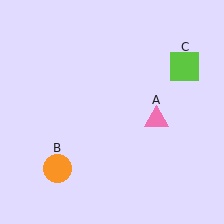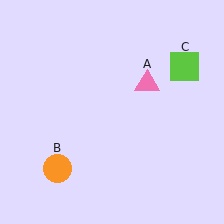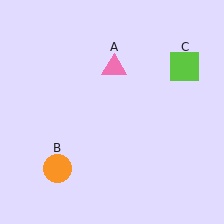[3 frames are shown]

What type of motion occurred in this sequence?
The pink triangle (object A) rotated counterclockwise around the center of the scene.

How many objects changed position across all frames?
1 object changed position: pink triangle (object A).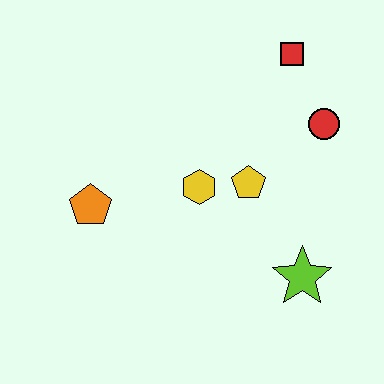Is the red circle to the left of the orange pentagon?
No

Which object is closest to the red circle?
The red square is closest to the red circle.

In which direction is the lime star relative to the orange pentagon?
The lime star is to the right of the orange pentagon.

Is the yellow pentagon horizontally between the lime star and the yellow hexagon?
Yes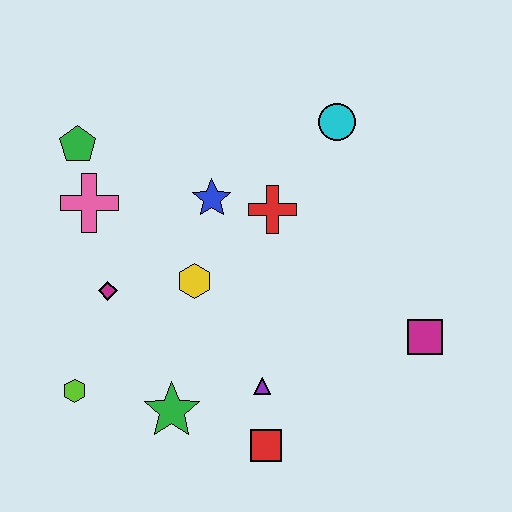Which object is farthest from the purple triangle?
The green pentagon is farthest from the purple triangle.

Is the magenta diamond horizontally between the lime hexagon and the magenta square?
Yes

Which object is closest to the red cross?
The blue star is closest to the red cross.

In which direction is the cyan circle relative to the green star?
The cyan circle is above the green star.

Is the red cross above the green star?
Yes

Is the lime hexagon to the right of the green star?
No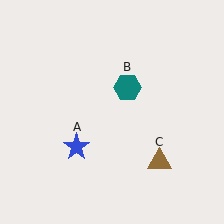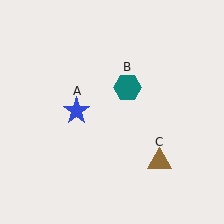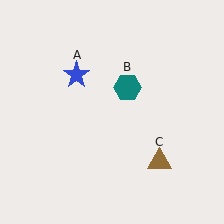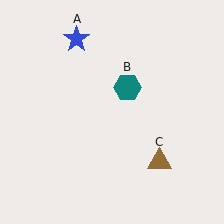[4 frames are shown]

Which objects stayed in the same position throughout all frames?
Teal hexagon (object B) and brown triangle (object C) remained stationary.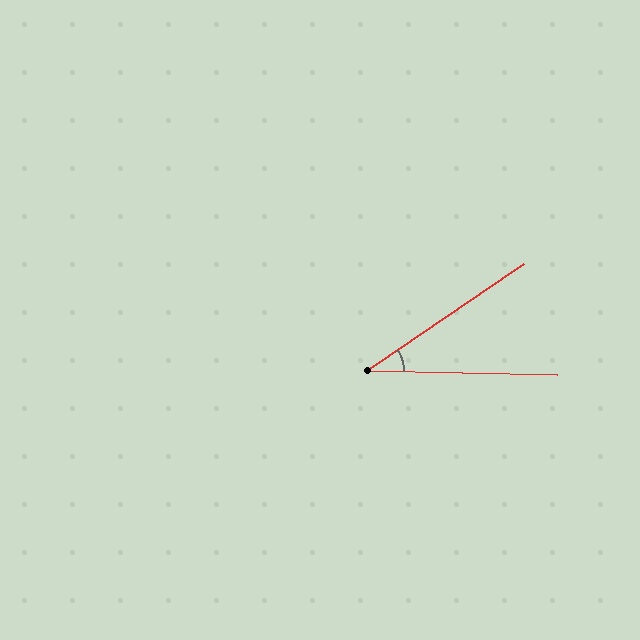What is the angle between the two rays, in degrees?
Approximately 35 degrees.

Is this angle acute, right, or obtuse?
It is acute.